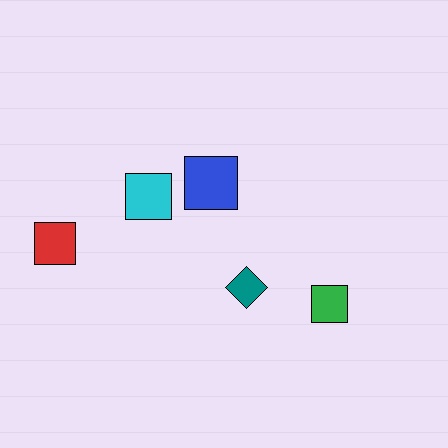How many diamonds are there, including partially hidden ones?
There is 1 diamond.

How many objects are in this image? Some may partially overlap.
There are 5 objects.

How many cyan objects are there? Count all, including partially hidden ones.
There is 1 cyan object.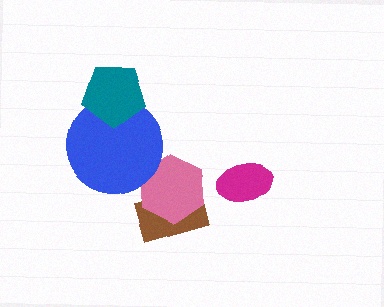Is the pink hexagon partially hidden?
Yes, it is partially covered by another shape.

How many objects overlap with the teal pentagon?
1 object overlaps with the teal pentagon.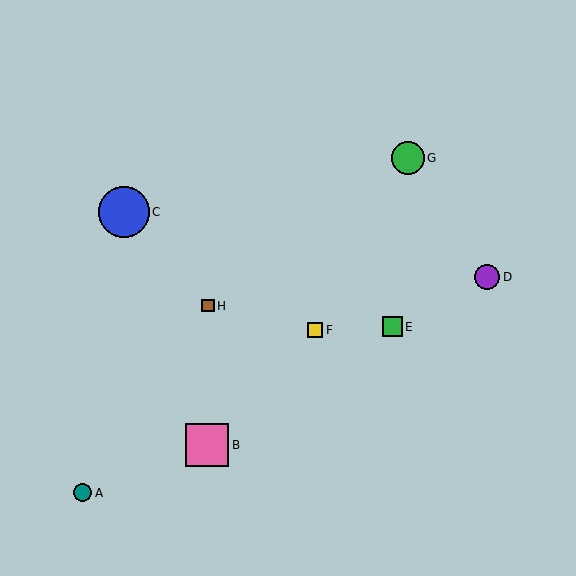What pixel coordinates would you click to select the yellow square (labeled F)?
Click at (315, 330) to select the yellow square F.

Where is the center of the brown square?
The center of the brown square is at (208, 306).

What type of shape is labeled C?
Shape C is a blue circle.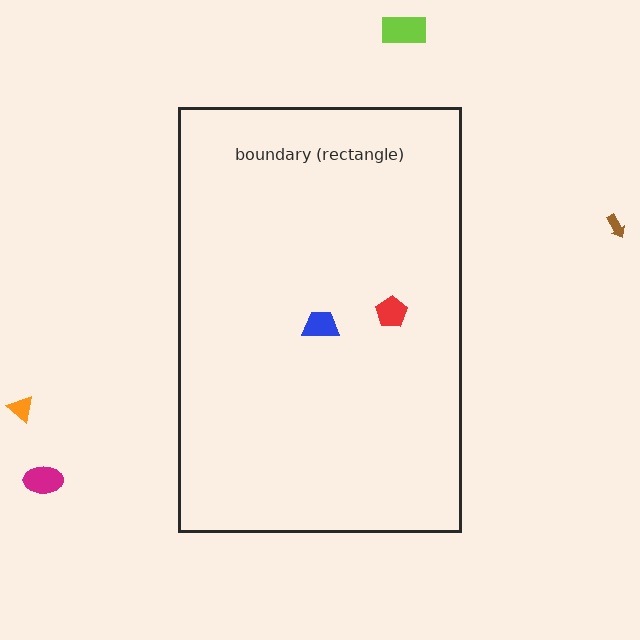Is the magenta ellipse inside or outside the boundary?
Outside.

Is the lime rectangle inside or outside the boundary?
Outside.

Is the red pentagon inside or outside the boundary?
Inside.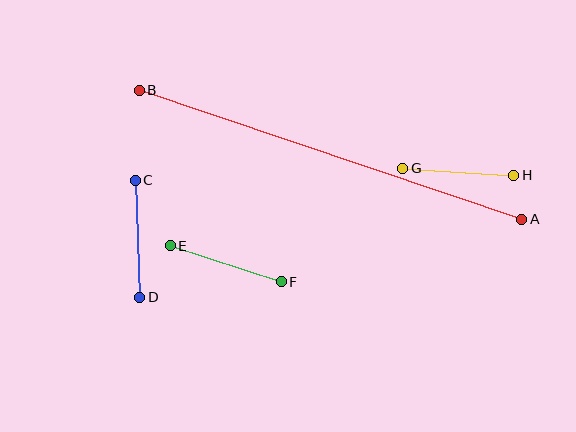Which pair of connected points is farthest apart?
Points A and B are farthest apart.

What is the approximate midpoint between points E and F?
The midpoint is at approximately (226, 264) pixels.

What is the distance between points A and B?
The distance is approximately 404 pixels.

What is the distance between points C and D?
The distance is approximately 117 pixels.